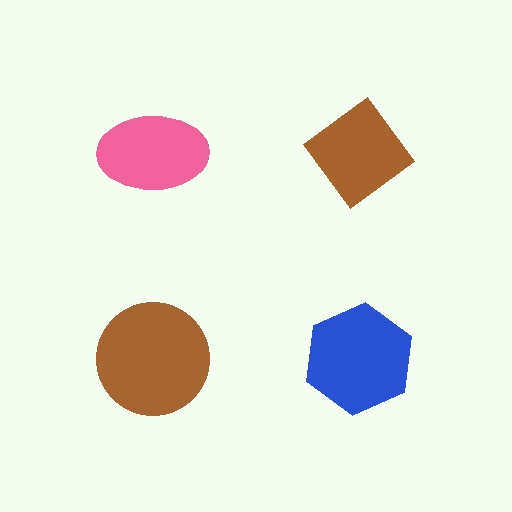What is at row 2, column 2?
A blue hexagon.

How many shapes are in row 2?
2 shapes.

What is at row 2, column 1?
A brown circle.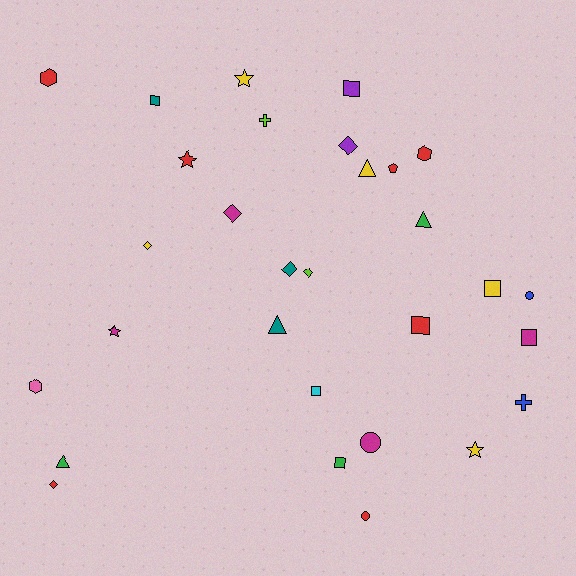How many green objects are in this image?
There are 3 green objects.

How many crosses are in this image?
There are 2 crosses.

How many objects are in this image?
There are 30 objects.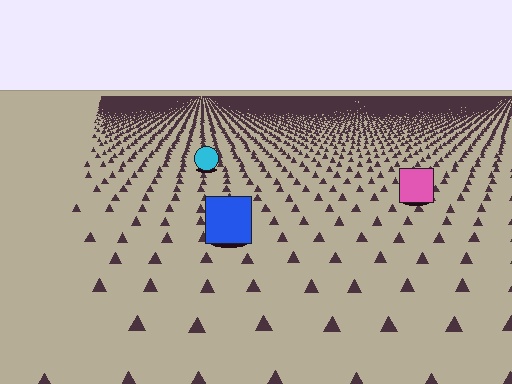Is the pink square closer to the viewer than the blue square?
No. The blue square is closer — you can tell from the texture gradient: the ground texture is coarser near it.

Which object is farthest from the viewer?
The cyan circle is farthest from the viewer. It appears smaller and the ground texture around it is denser.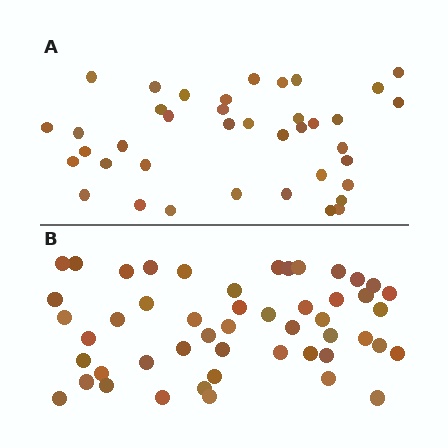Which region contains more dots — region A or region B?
Region B (the bottom region) has more dots.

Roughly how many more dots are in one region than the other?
Region B has roughly 12 or so more dots than region A.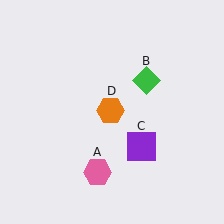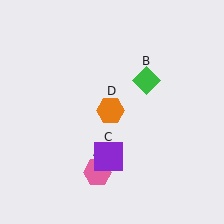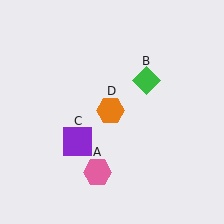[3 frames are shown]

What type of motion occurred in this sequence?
The purple square (object C) rotated clockwise around the center of the scene.